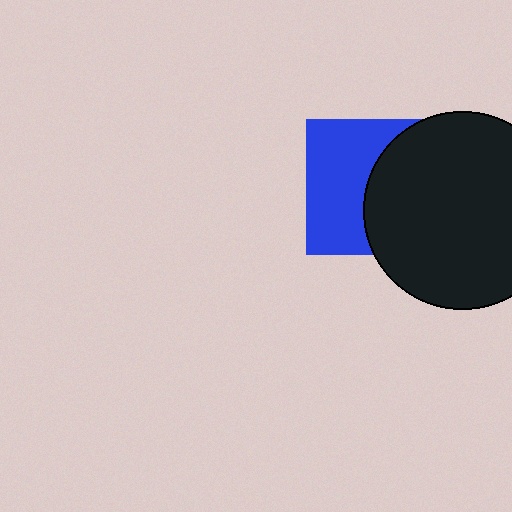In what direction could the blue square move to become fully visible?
The blue square could move left. That would shift it out from behind the black circle entirely.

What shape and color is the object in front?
The object in front is a black circle.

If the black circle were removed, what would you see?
You would see the complete blue square.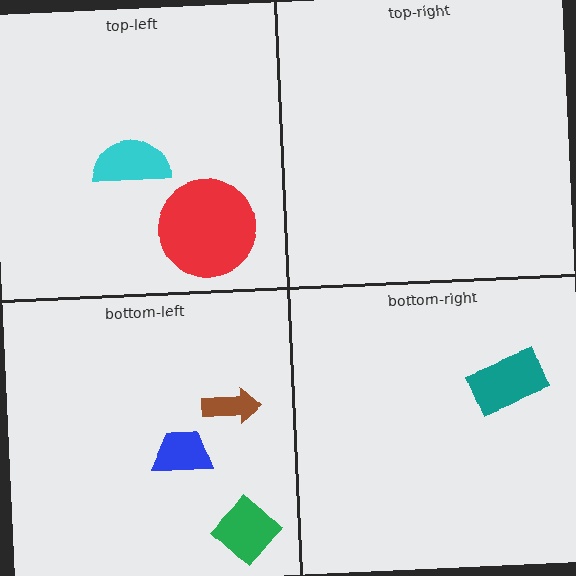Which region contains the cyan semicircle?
The top-left region.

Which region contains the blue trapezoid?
The bottom-left region.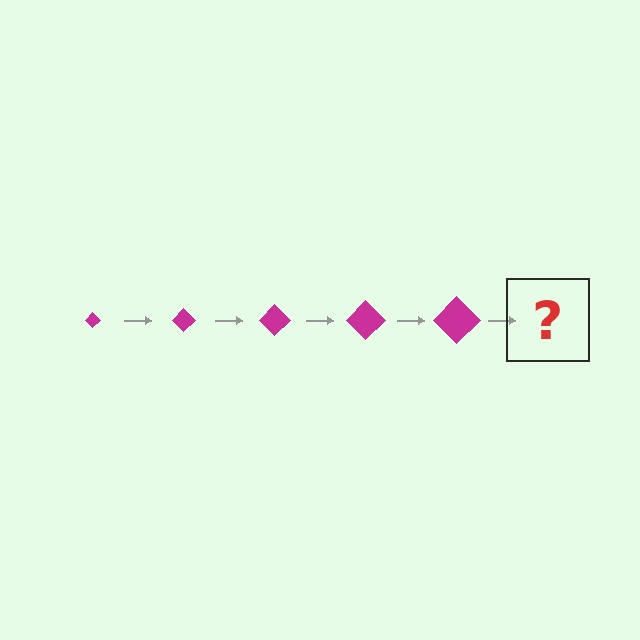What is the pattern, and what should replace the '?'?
The pattern is that the diamond gets progressively larger each step. The '?' should be a magenta diamond, larger than the previous one.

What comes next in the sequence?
The next element should be a magenta diamond, larger than the previous one.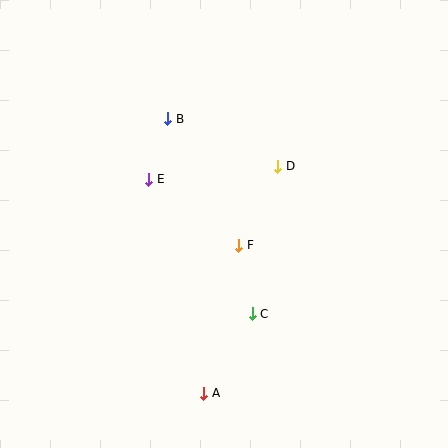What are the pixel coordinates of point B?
Point B is at (168, 119).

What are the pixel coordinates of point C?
Point C is at (252, 314).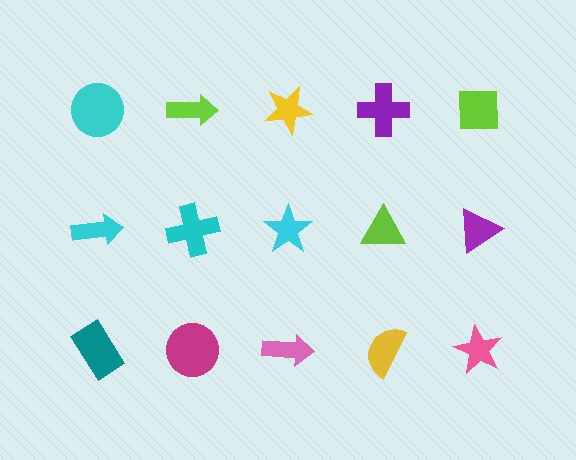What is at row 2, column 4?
A lime triangle.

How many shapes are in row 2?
5 shapes.